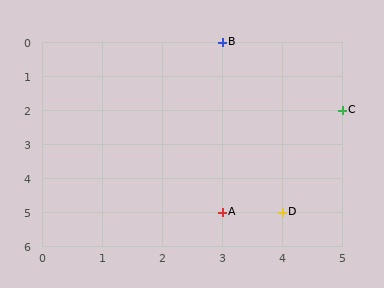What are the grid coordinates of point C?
Point C is at grid coordinates (5, 2).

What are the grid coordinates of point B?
Point B is at grid coordinates (3, 0).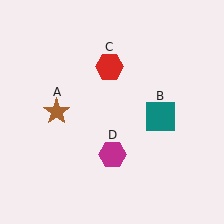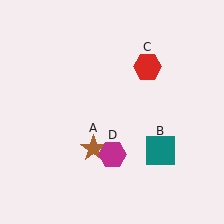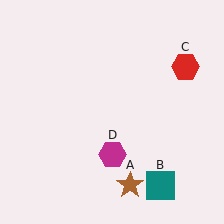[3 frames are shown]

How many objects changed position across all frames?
3 objects changed position: brown star (object A), teal square (object B), red hexagon (object C).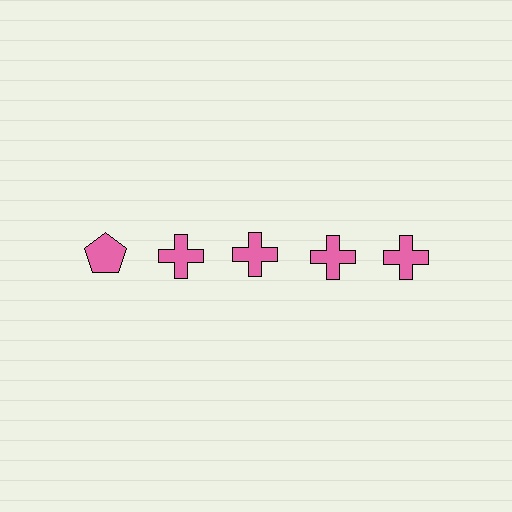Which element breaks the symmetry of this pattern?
The pink pentagon in the top row, leftmost column breaks the symmetry. All other shapes are pink crosses.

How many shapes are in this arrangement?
There are 5 shapes arranged in a grid pattern.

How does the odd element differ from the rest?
It has a different shape: pentagon instead of cross.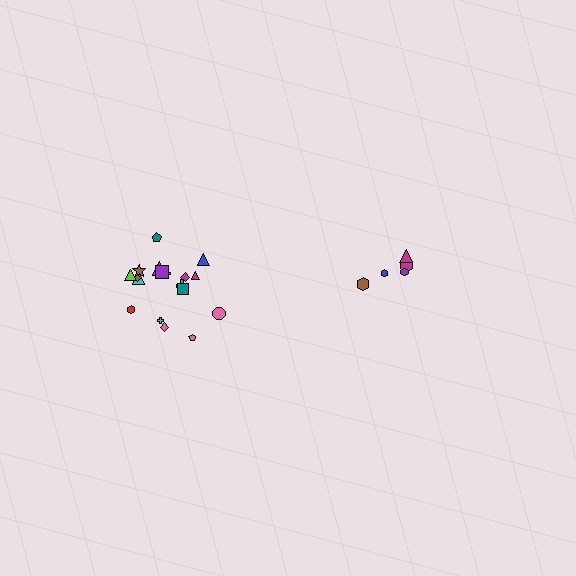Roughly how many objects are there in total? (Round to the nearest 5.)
Roughly 25 objects in total.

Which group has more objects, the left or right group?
The left group.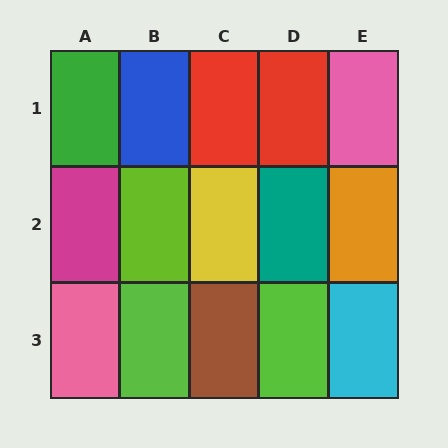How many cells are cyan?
1 cell is cyan.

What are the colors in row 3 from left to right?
Pink, lime, brown, lime, cyan.